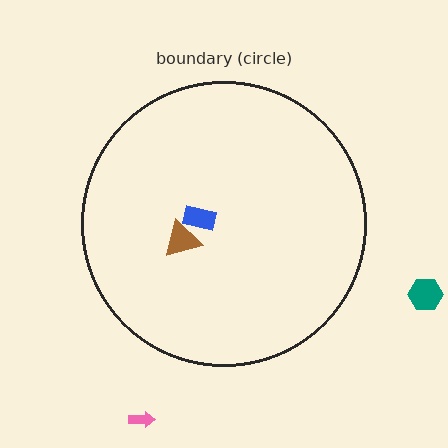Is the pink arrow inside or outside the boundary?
Outside.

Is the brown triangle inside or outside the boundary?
Inside.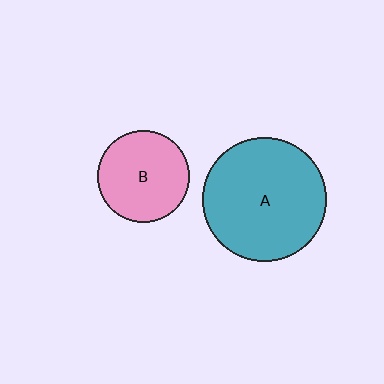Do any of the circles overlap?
No, none of the circles overlap.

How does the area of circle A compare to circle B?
Approximately 1.8 times.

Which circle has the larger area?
Circle A (teal).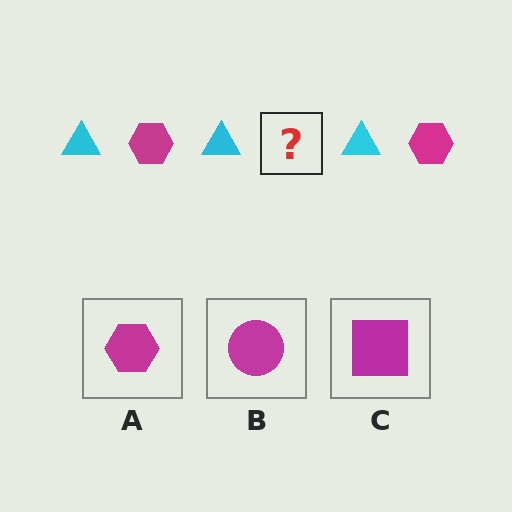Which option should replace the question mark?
Option A.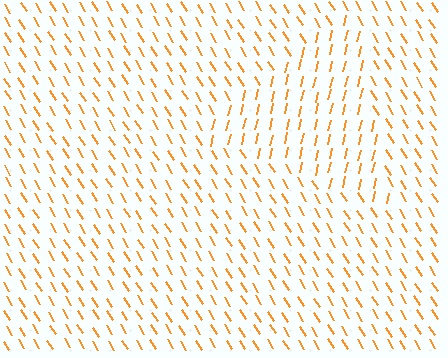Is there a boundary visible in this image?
Yes, there is a texture boundary formed by a change in line orientation.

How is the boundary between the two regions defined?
The boundary is defined purely by a change in line orientation (approximately 45 degrees difference). All lines are the same color and thickness.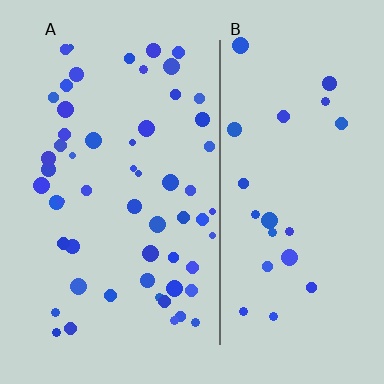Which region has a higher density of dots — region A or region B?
A (the left).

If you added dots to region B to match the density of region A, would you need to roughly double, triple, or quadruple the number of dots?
Approximately double.